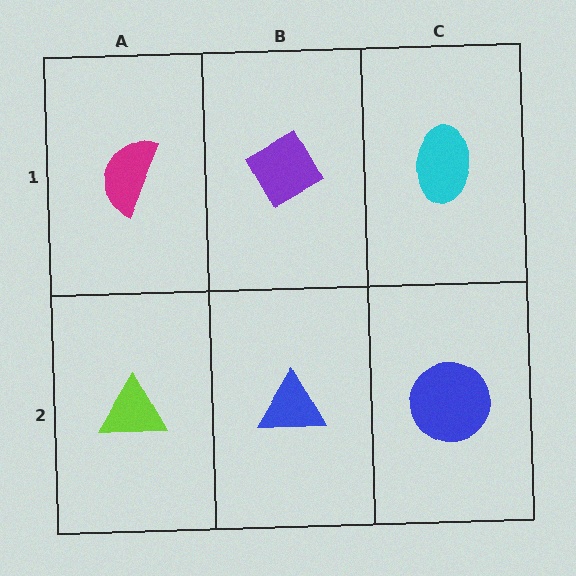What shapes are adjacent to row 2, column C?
A cyan ellipse (row 1, column C), a blue triangle (row 2, column B).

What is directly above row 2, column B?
A purple diamond.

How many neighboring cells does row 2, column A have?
2.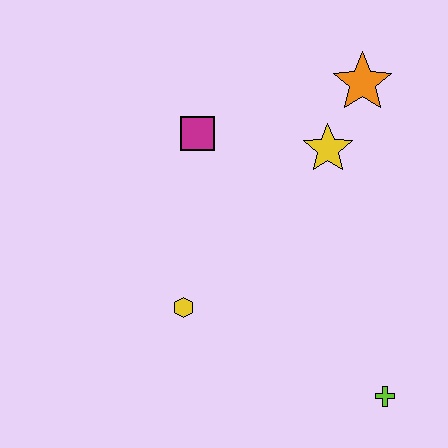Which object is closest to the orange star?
The yellow star is closest to the orange star.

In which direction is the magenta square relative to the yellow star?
The magenta square is to the left of the yellow star.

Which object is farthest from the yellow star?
The lime cross is farthest from the yellow star.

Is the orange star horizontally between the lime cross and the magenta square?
Yes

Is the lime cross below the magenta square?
Yes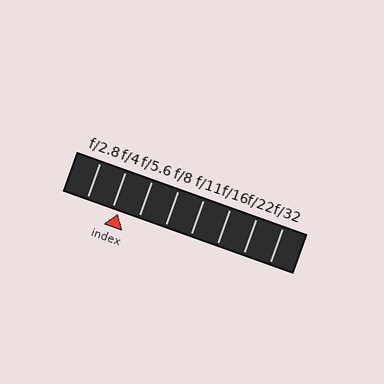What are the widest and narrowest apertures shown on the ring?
The widest aperture shown is f/2.8 and the narrowest is f/32.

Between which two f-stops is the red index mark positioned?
The index mark is between f/4 and f/5.6.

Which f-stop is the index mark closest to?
The index mark is closest to f/4.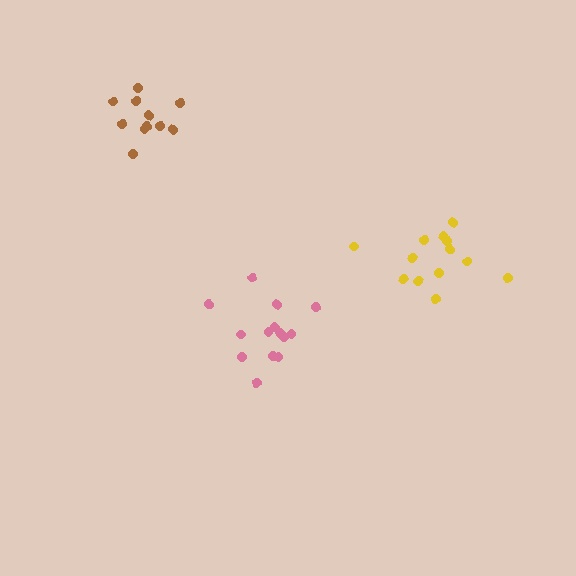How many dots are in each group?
Group 1: 13 dots, Group 2: 14 dots, Group 3: 11 dots (38 total).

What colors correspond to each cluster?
The clusters are colored: yellow, pink, brown.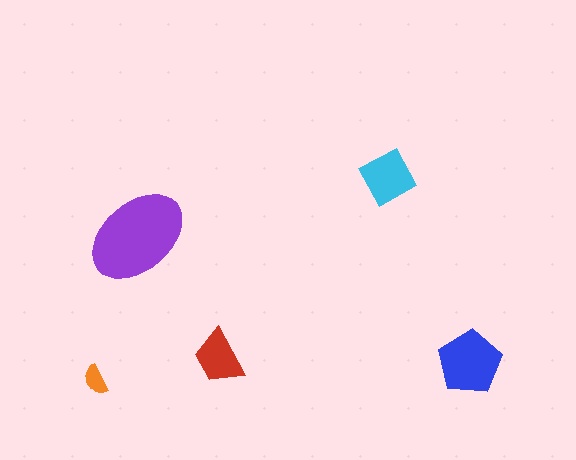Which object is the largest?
The purple ellipse.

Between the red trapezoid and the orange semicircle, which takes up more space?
The red trapezoid.